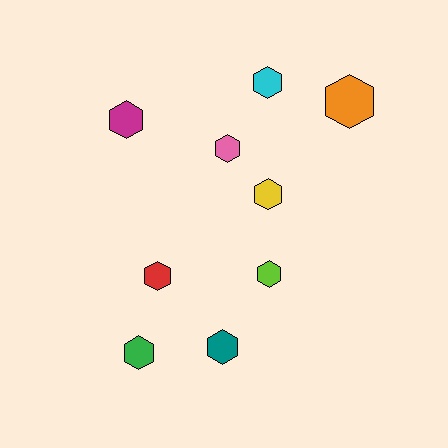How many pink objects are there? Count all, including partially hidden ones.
There is 1 pink object.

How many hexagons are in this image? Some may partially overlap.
There are 9 hexagons.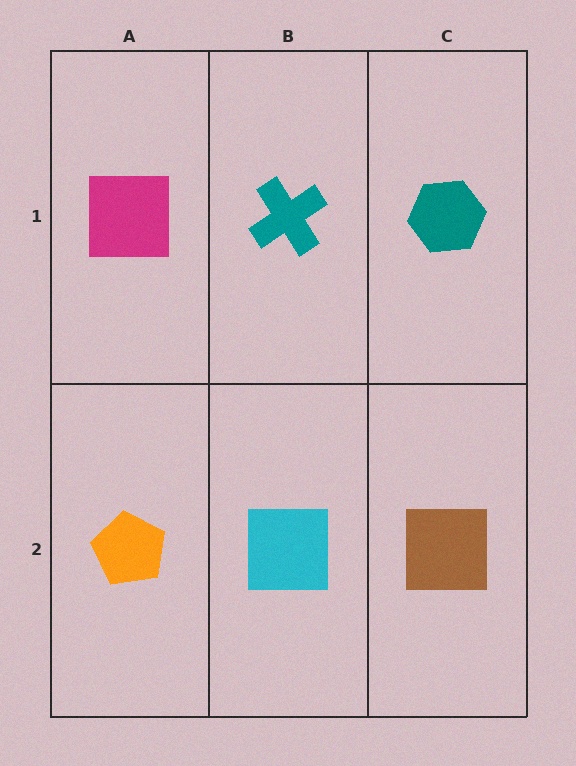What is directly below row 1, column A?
An orange pentagon.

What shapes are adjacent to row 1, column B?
A cyan square (row 2, column B), a magenta square (row 1, column A), a teal hexagon (row 1, column C).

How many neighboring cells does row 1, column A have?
2.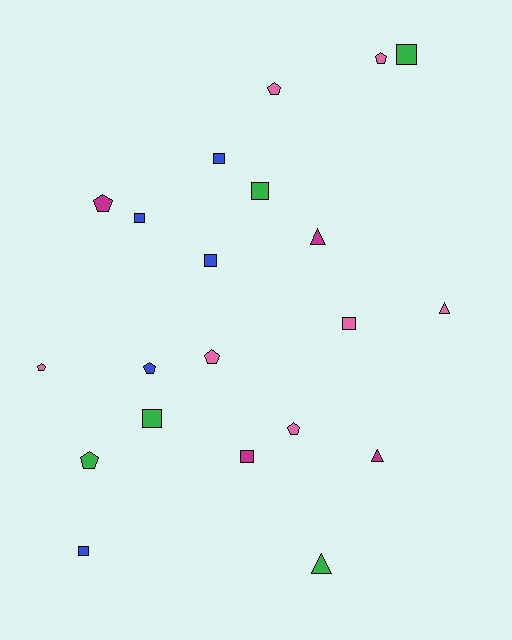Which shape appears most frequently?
Square, with 9 objects.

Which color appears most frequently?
Pink, with 7 objects.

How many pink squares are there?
There is 1 pink square.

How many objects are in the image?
There are 21 objects.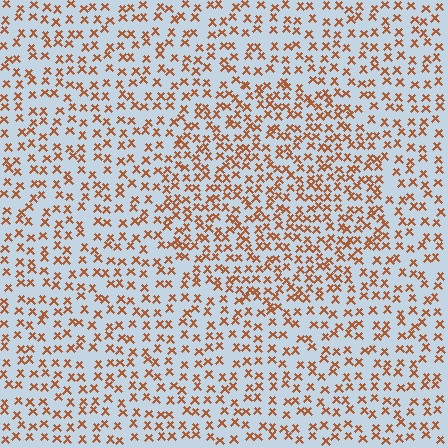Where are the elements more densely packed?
The elements are more densely packed inside the circle boundary.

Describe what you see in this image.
The image contains small brown elements arranged at two different densities. A circle-shaped region is visible where the elements are more densely packed than the surrounding area.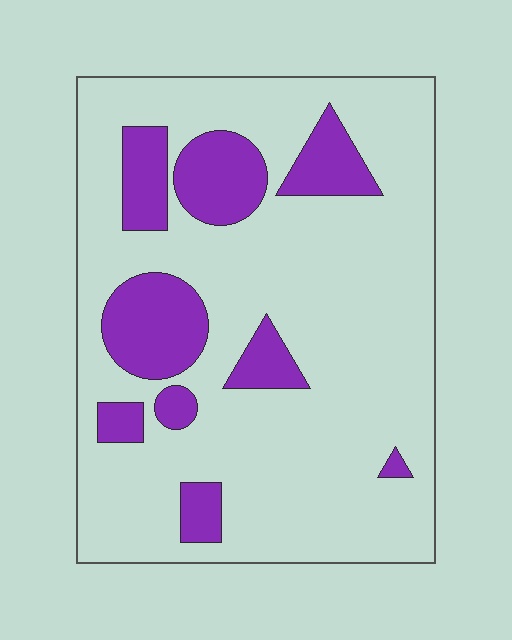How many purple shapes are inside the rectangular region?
9.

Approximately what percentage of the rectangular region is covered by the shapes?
Approximately 20%.